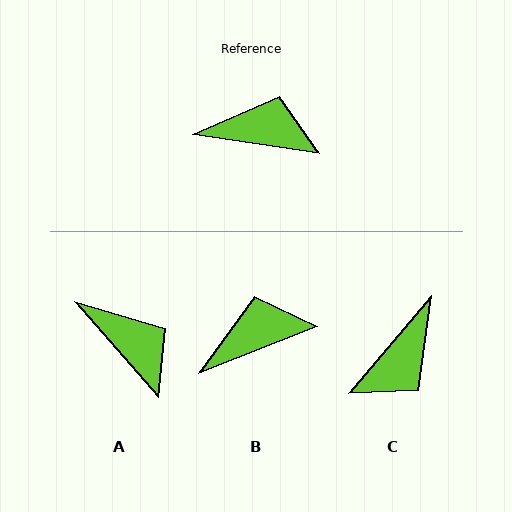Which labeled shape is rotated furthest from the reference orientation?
C, about 122 degrees away.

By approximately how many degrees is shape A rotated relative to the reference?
Approximately 41 degrees clockwise.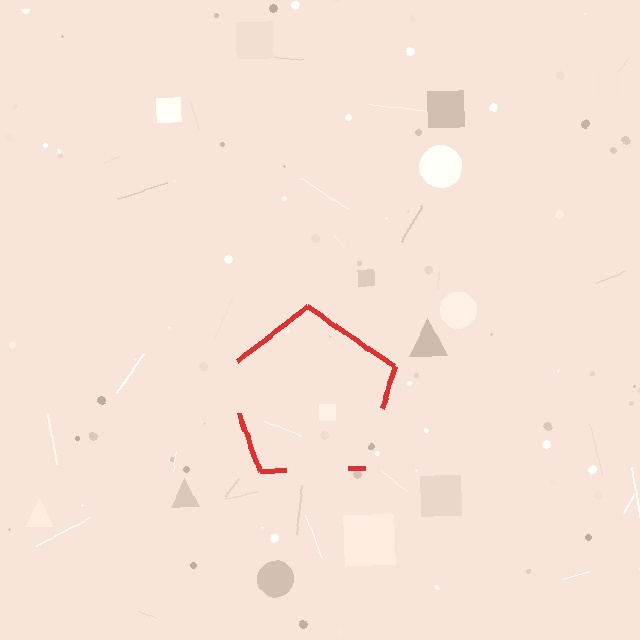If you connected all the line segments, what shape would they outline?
They would outline a pentagon.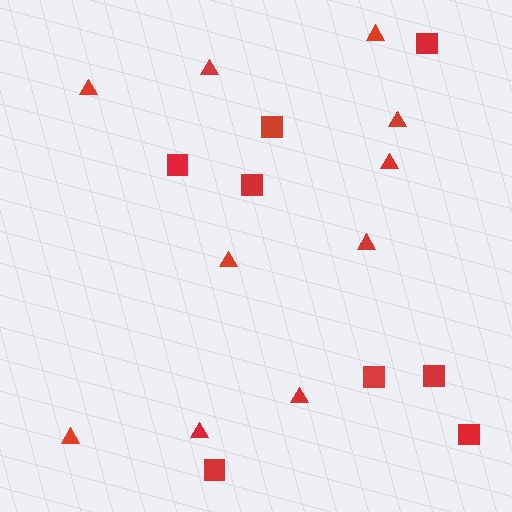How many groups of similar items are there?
There are 2 groups: one group of triangles (10) and one group of squares (8).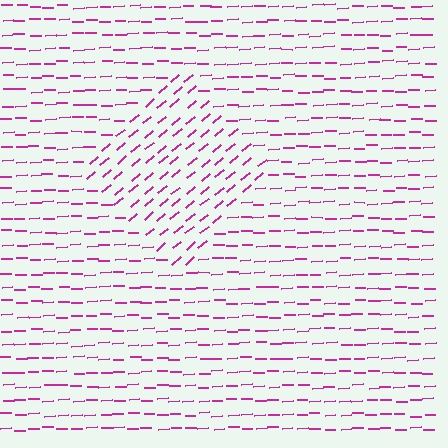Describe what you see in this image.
The image is filled with small magenta line segments. A diamond region in the image has lines oriented differently from the surrounding lines, creating a visible texture boundary.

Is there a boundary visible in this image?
Yes, there is a texture boundary formed by a change in line orientation.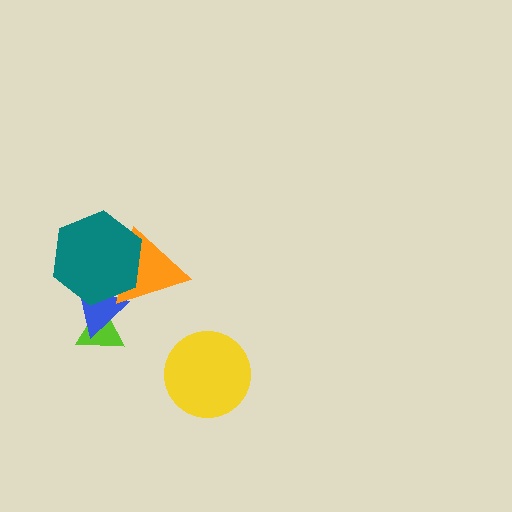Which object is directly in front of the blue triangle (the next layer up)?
The orange triangle is directly in front of the blue triangle.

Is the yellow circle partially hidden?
No, no other shape covers it.